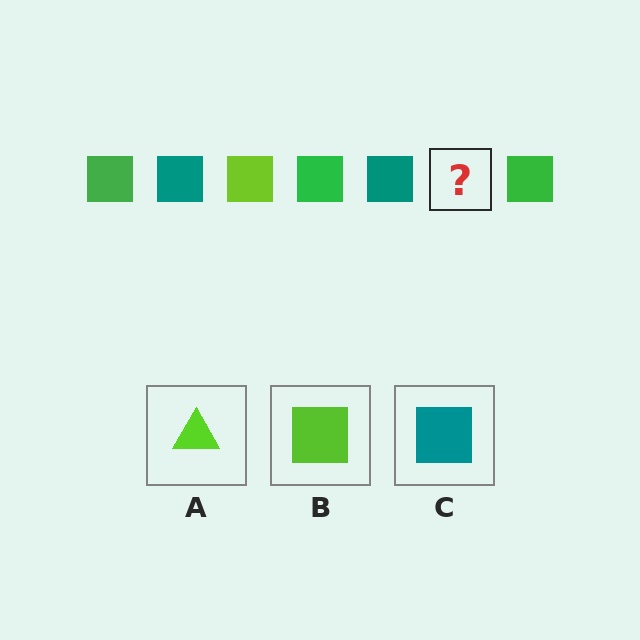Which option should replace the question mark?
Option B.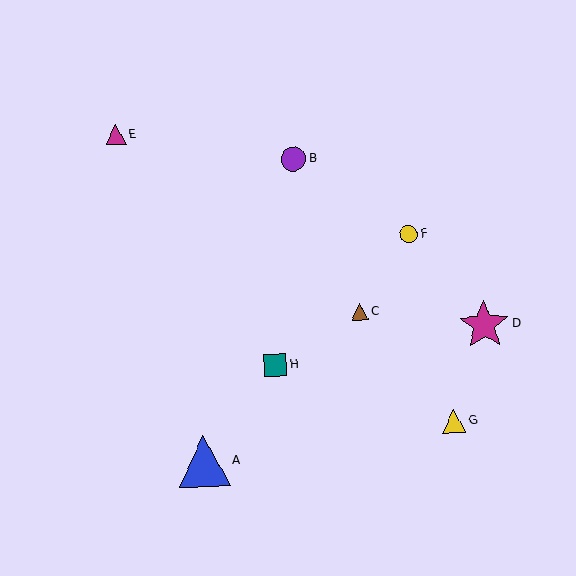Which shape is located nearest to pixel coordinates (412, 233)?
The yellow circle (labeled F) at (409, 234) is nearest to that location.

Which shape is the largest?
The blue triangle (labeled A) is the largest.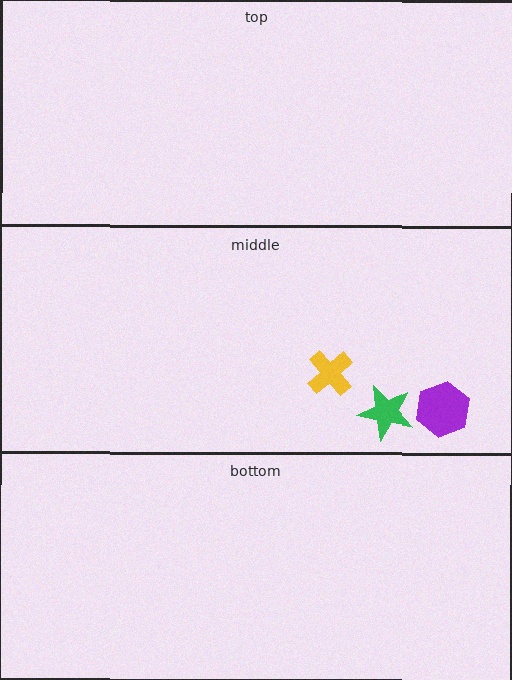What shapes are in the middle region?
The yellow cross, the purple hexagon, the green star.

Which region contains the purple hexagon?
The middle region.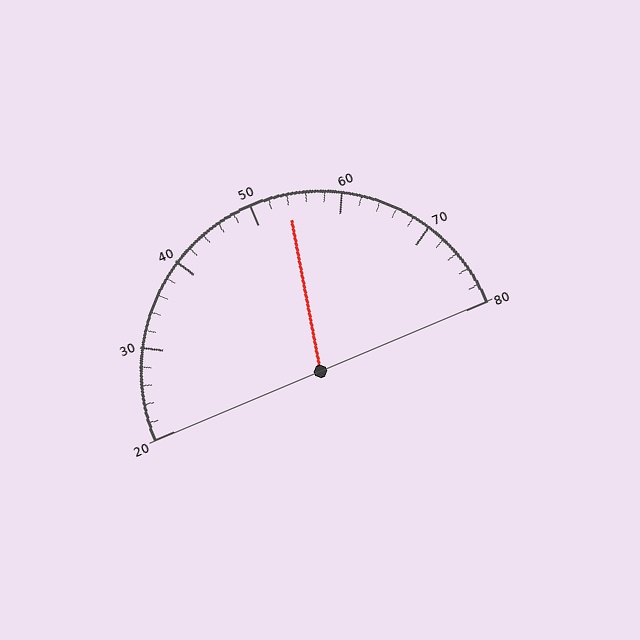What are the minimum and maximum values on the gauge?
The gauge ranges from 20 to 80.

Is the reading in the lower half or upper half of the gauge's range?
The reading is in the upper half of the range (20 to 80).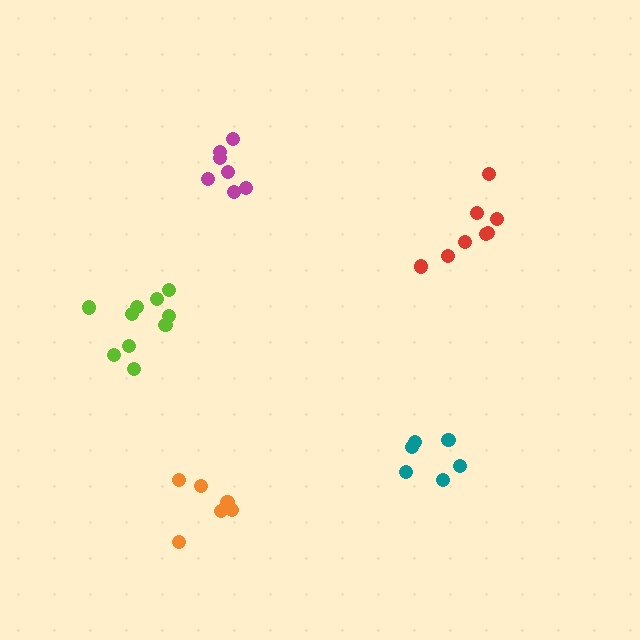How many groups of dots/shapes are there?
There are 5 groups.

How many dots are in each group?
Group 1: 10 dots, Group 2: 6 dots, Group 3: 6 dots, Group 4: 8 dots, Group 5: 7 dots (37 total).